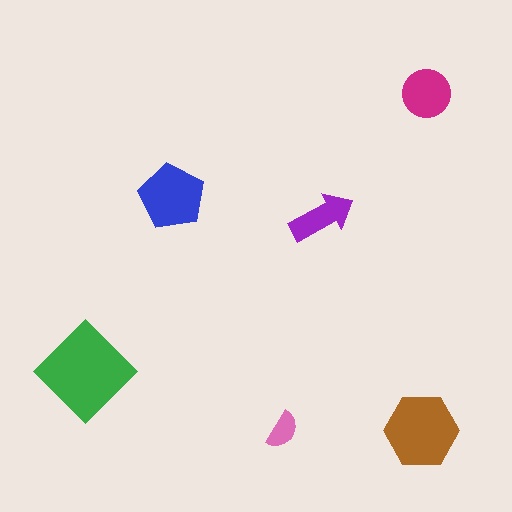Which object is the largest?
The green diamond.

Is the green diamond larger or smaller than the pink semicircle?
Larger.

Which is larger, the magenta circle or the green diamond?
The green diamond.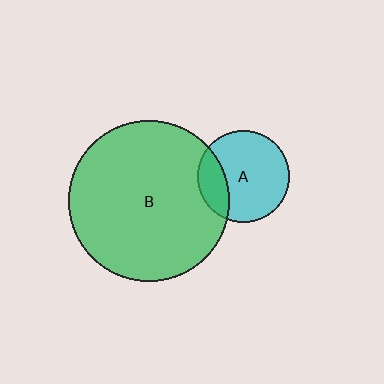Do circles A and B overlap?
Yes.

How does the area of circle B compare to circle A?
Approximately 3.0 times.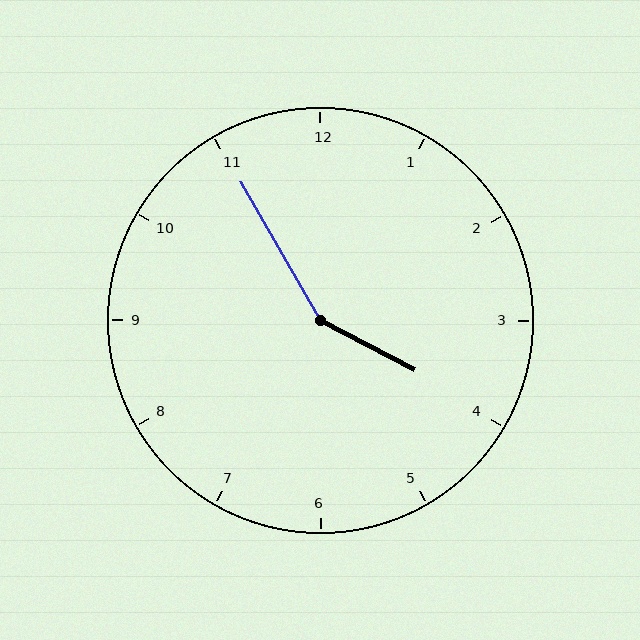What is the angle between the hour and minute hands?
Approximately 148 degrees.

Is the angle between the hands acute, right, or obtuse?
It is obtuse.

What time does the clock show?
3:55.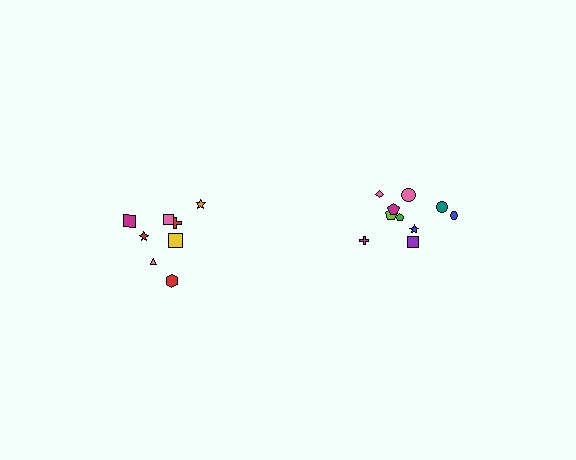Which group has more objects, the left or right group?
The right group.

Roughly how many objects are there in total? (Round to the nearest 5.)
Roughly 20 objects in total.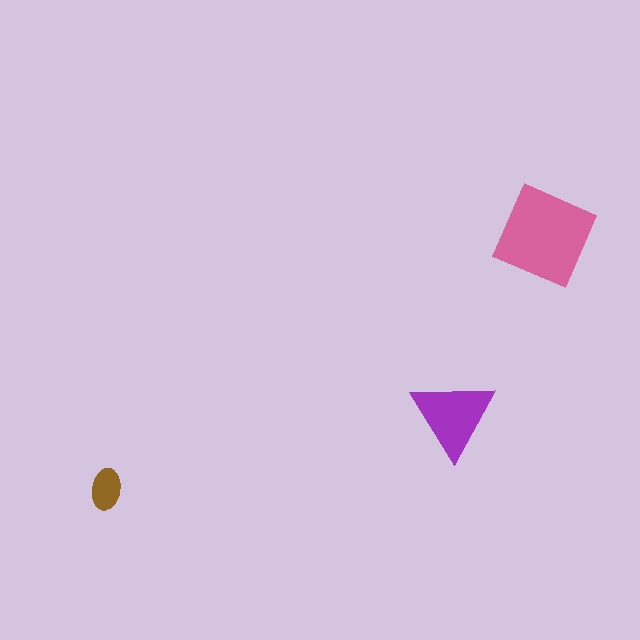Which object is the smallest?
The brown ellipse.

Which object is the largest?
The pink square.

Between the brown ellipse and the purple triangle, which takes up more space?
The purple triangle.